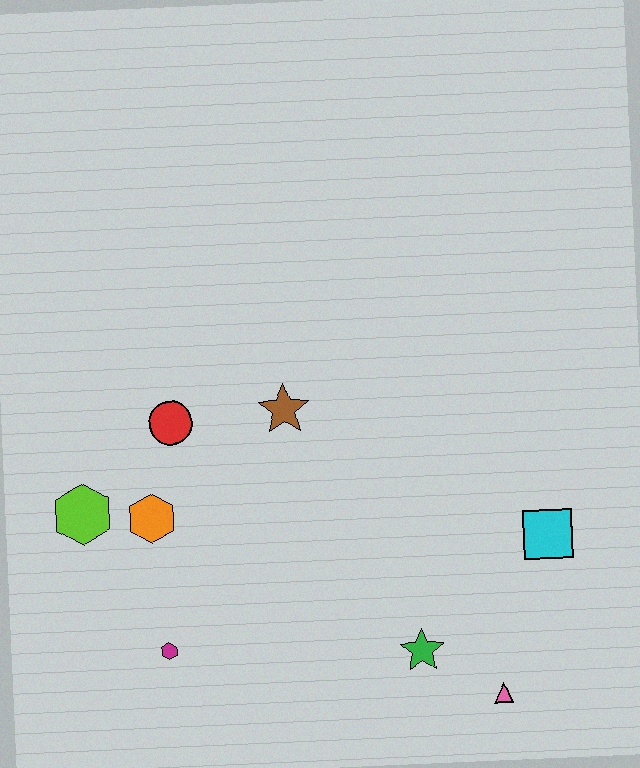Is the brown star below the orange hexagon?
No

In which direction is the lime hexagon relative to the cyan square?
The lime hexagon is to the left of the cyan square.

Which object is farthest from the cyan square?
The lime hexagon is farthest from the cyan square.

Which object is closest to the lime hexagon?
The orange hexagon is closest to the lime hexagon.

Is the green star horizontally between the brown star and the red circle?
No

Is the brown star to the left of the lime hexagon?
No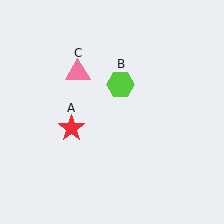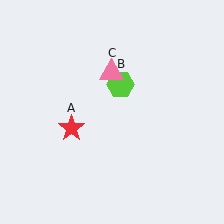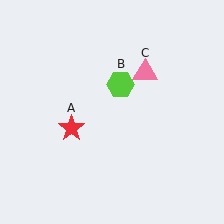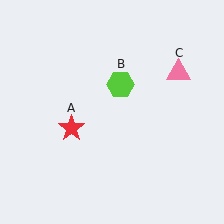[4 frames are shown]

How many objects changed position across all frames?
1 object changed position: pink triangle (object C).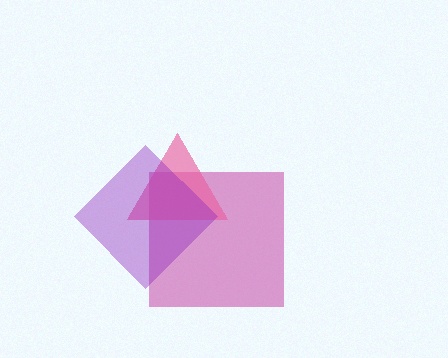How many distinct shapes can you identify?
There are 3 distinct shapes: a magenta square, a pink triangle, a purple diamond.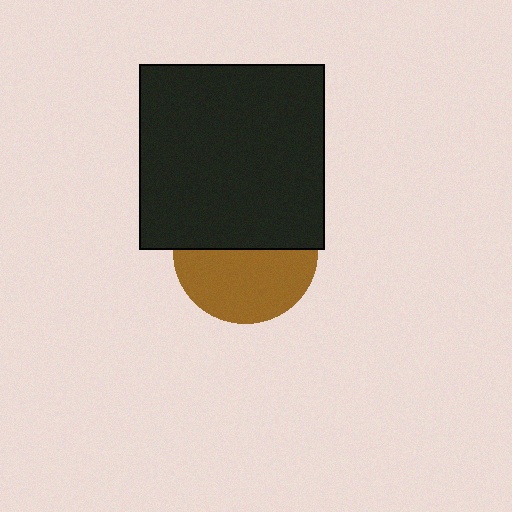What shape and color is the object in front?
The object in front is a black square.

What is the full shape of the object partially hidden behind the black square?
The partially hidden object is a brown circle.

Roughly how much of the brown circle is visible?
About half of it is visible (roughly 52%).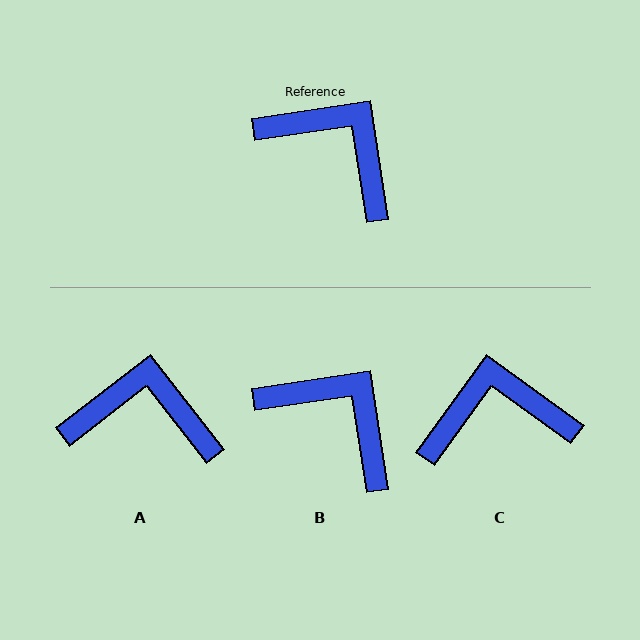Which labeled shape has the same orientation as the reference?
B.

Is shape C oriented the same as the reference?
No, it is off by about 46 degrees.